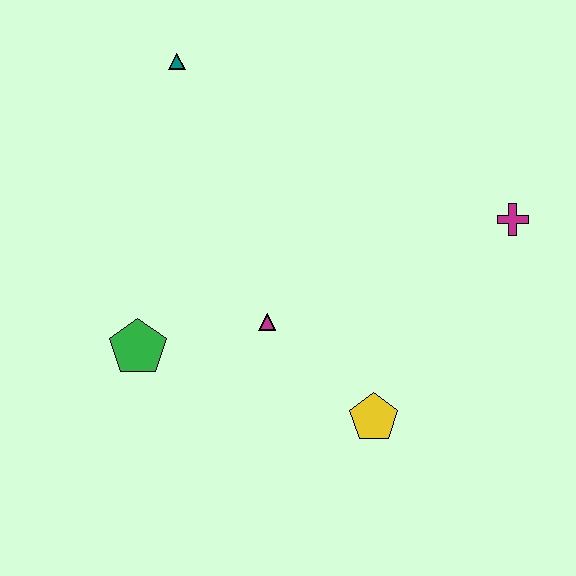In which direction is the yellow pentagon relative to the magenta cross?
The yellow pentagon is below the magenta cross.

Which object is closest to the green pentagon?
The magenta triangle is closest to the green pentagon.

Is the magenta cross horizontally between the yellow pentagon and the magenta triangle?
No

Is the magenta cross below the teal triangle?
Yes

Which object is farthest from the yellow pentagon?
The teal triangle is farthest from the yellow pentagon.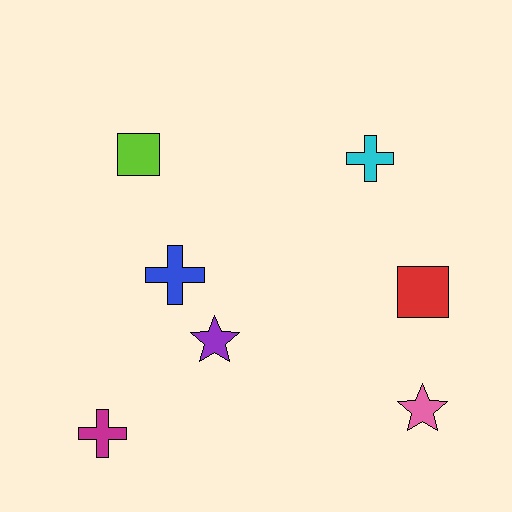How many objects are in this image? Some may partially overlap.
There are 7 objects.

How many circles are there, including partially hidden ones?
There are no circles.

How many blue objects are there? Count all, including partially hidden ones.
There is 1 blue object.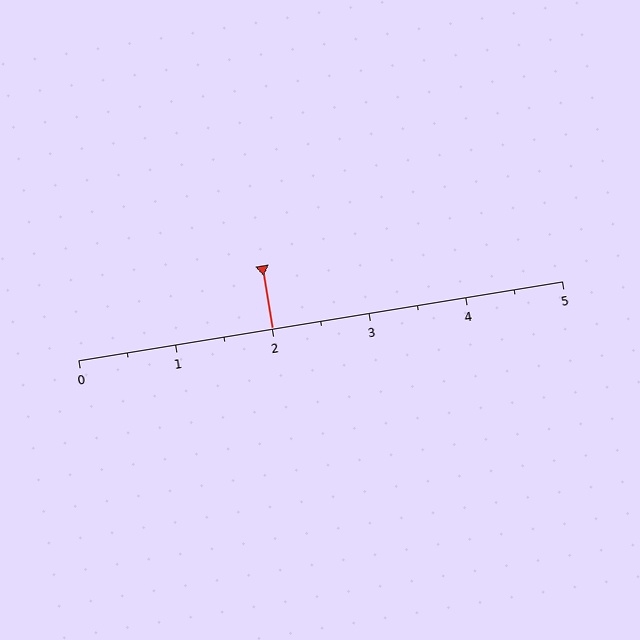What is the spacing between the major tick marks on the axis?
The major ticks are spaced 1 apart.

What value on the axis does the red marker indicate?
The marker indicates approximately 2.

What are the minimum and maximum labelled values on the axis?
The axis runs from 0 to 5.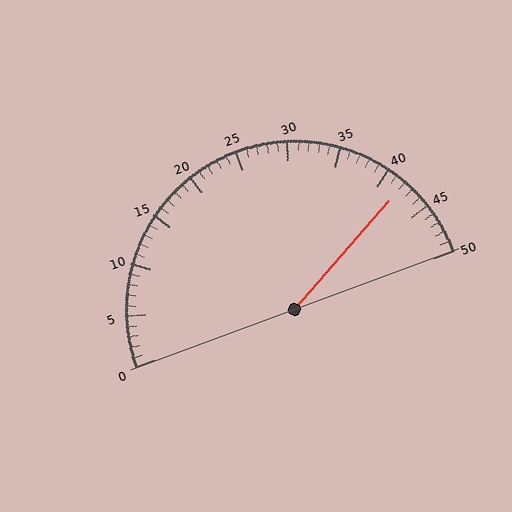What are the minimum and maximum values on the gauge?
The gauge ranges from 0 to 50.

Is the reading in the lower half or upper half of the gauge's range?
The reading is in the upper half of the range (0 to 50).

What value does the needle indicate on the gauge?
The needle indicates approximately 42.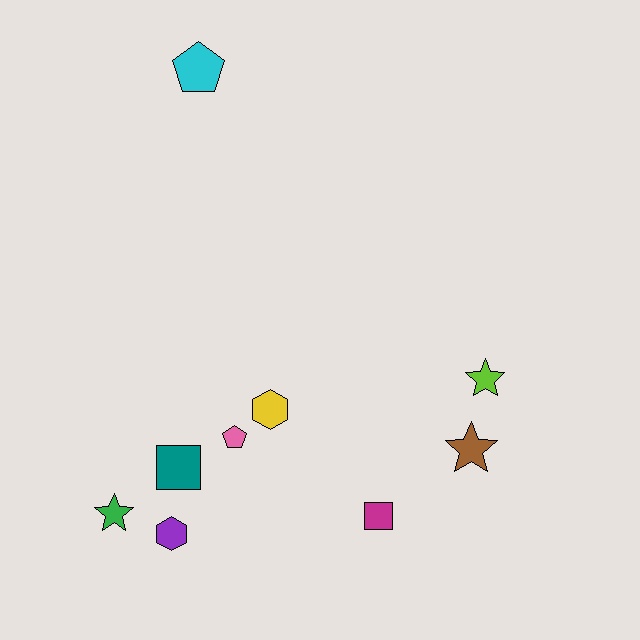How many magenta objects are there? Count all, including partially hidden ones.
There is 1 magenta object.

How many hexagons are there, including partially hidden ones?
There are 2 hexagons.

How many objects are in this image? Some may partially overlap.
There are 9 objects.